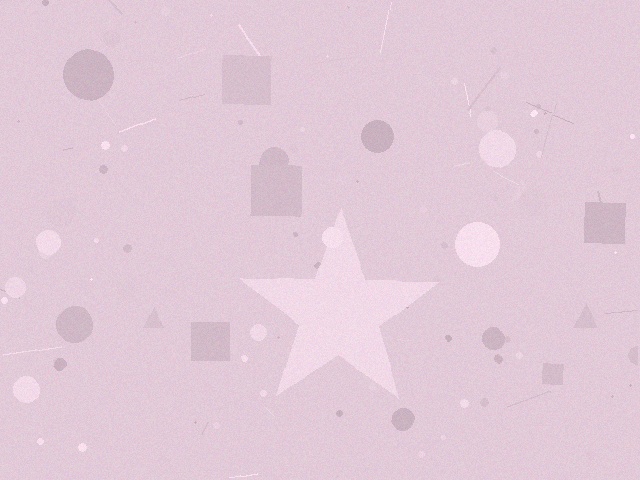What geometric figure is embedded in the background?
A star is embedded in the background.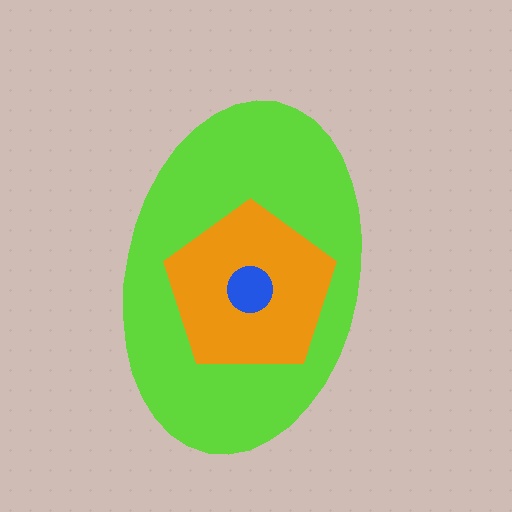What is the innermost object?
The blue circle.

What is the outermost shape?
The lime ellipse.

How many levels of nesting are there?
3.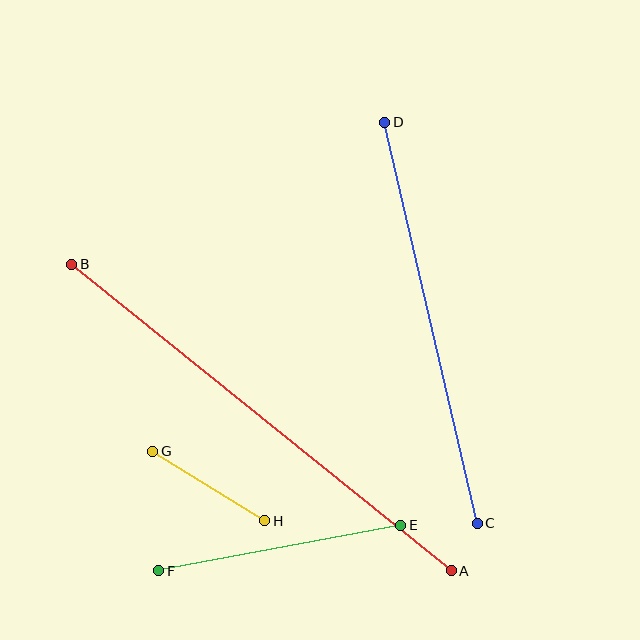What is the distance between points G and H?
The distance is approximately 132 pixels.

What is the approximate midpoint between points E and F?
The midpoint is at approximately (280, 548) pixels.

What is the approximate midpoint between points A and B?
The midpoint is at approximately (261, 417) pixels.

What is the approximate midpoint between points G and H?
The midpoint is at approximately (209, 486) pixels.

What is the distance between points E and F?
The distance is approximately 246 pixels.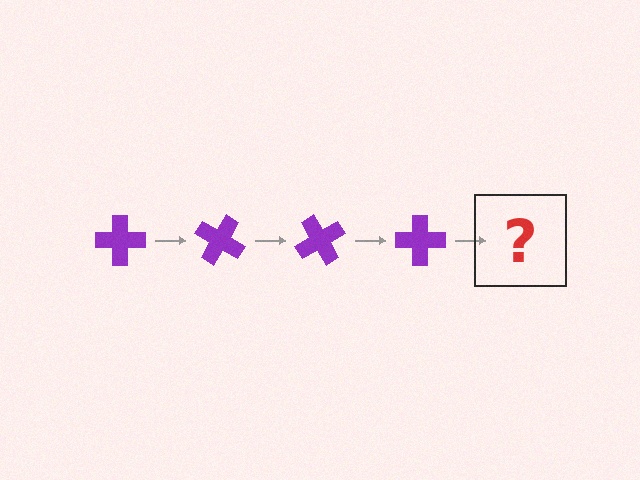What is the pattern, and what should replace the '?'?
The pattern is that the cross rotates 30 degrees each step. The '?' should be a purple cross rotated 120 degrees.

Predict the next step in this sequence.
The next step is a purple cross rotated 120 degrees.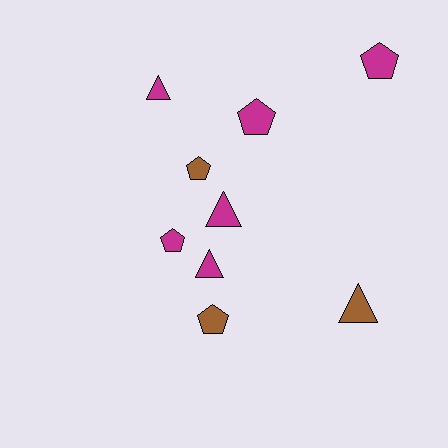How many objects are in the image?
There are 9 objects.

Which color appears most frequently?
Magenta, with 6 objects.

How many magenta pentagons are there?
There are 3 magenta pentagons.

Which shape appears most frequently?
Pentagon, with 5 objects.